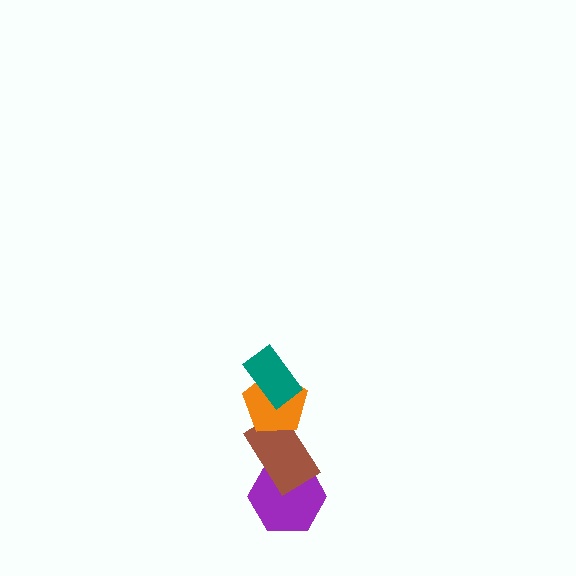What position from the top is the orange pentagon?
The orange pentagon is 2nd from the top.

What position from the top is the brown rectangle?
The brown rectangle is 3rd from the top.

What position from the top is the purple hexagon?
The purple hexagon is 4th from the top.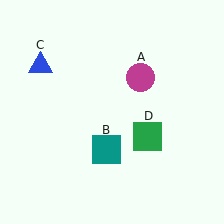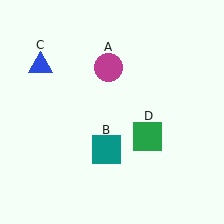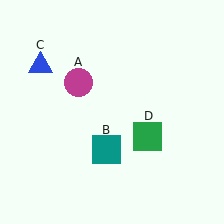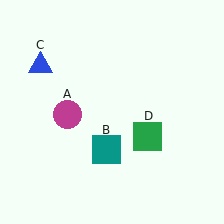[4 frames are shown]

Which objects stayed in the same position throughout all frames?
Teal square (object B) and blue triangle (object C) and green square (object D) remained stationary.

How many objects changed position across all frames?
1 object changed position: magenta circle (object A).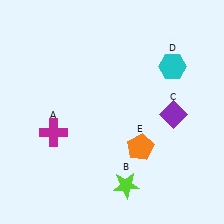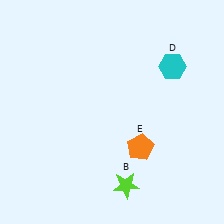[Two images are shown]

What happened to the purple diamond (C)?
The purple diamond (C) was removed in Image 2. It was in the bottom-right area of Image 1.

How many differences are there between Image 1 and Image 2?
There are 2 differences between the two images.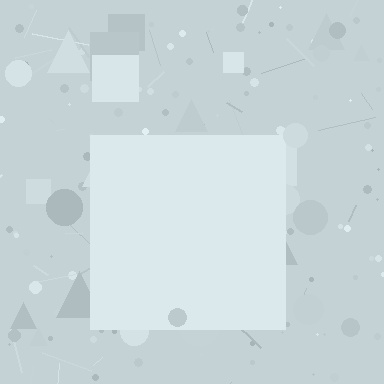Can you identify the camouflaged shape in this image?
The camouflaged shape is a square.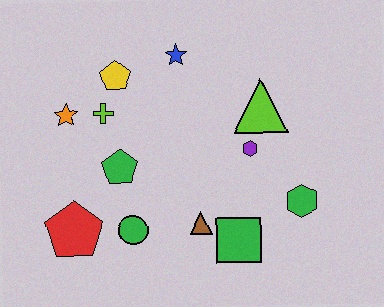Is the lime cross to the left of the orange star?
No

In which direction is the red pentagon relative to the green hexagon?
The red pentagon is to the left of the green hexagon.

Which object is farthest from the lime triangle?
The red pentagon is farthest from the lime triangle.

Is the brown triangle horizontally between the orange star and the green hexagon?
Yes